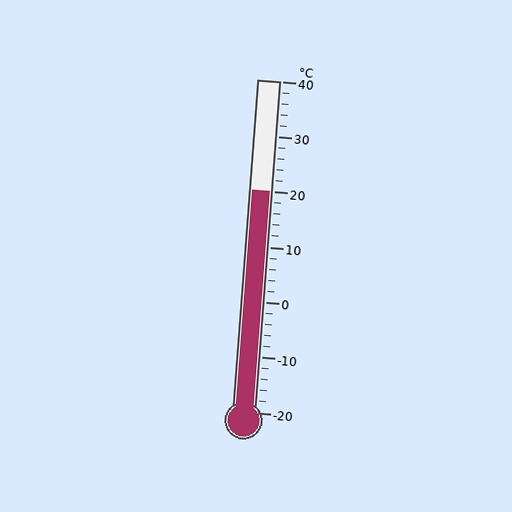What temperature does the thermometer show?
The thermometer shows approximately 20°C.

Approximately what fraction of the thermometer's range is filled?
The thermometer is filled to approximately 65% of its range.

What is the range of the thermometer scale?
The thermometer scale ranges from -20°C to 40°C.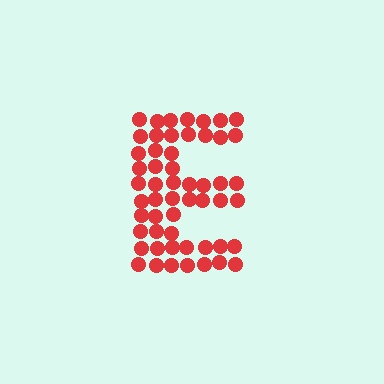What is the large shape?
The large shape is the letter E.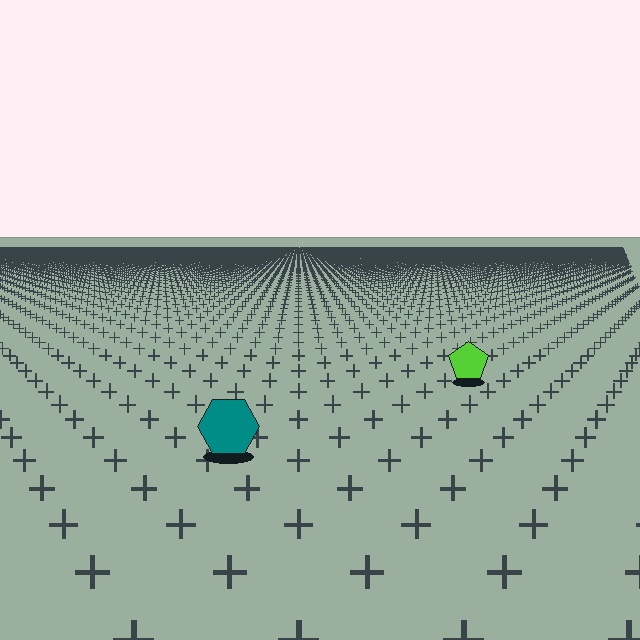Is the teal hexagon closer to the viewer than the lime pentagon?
Yes. The teal hexagon is closer — you can tell from the texture gradient: the ground texture is coarser near it.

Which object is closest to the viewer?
The teal hexagon is closest. The texture marks near it are larger and more spread out.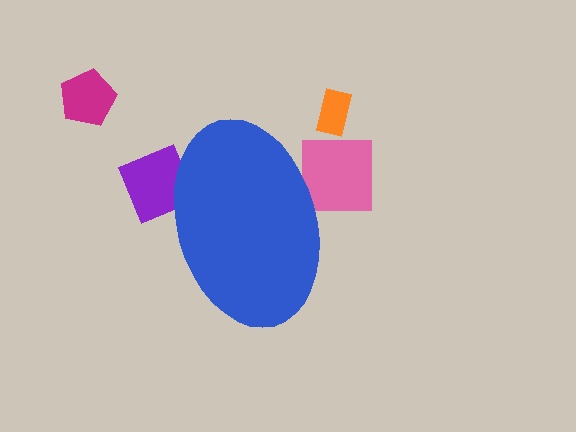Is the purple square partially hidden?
Yes, the purple square is partially hidden behind the blue ellipse.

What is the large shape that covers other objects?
A blue ellipse.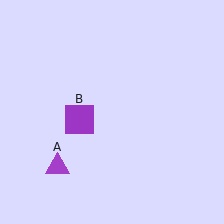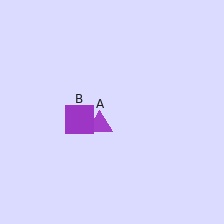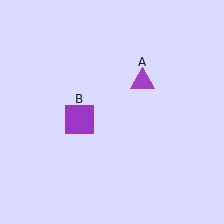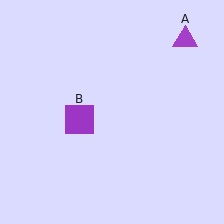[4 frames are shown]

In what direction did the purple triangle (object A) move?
The purple triangle (object A) moved up and to the right.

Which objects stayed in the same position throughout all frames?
Purple square (object B) remained stationary.